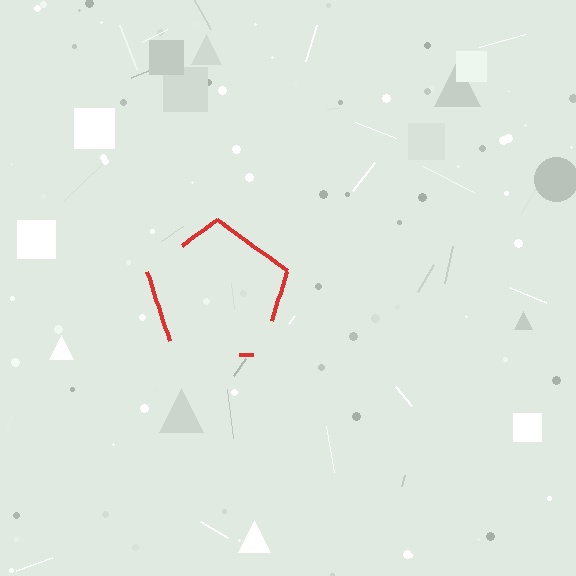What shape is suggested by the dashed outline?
The dashed outline suggests a pentagon.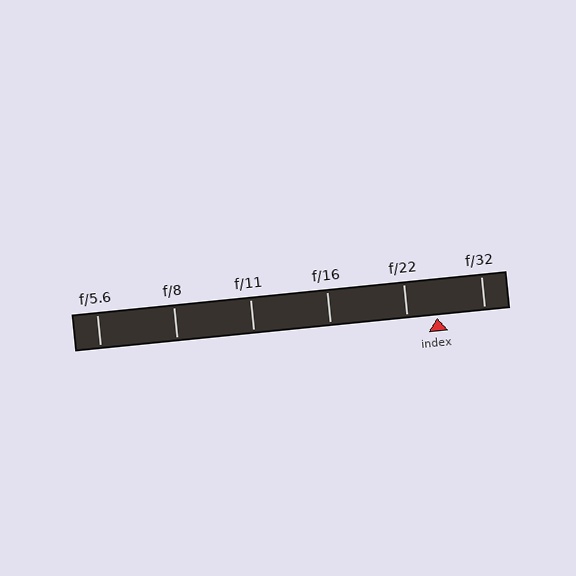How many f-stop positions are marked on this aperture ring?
There are 6 f-stop positions marked.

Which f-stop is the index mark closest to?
The index mark is closest to f/22.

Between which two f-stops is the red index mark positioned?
The index mark is between f/22 and f/32.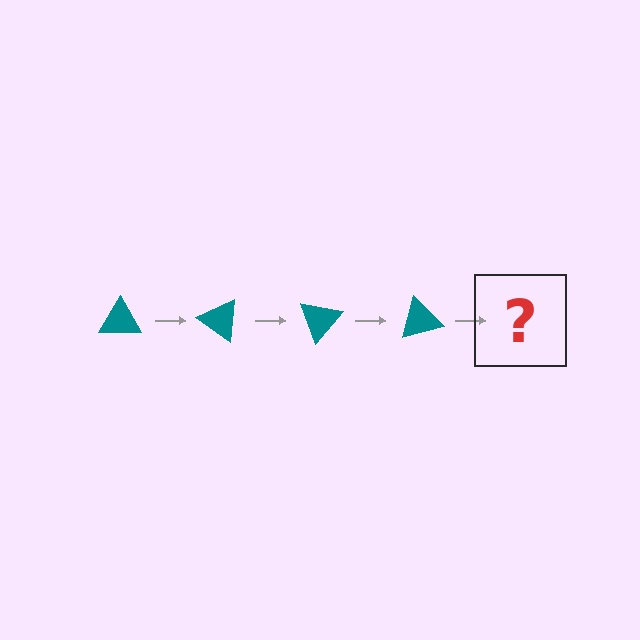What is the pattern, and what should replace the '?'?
The pattern is that the triangle rotates 35 degrees each step. The '?' should be a teal triangle rotated 140 degrees.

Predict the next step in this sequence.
The next step is a teal triangle rotated 140 degrees.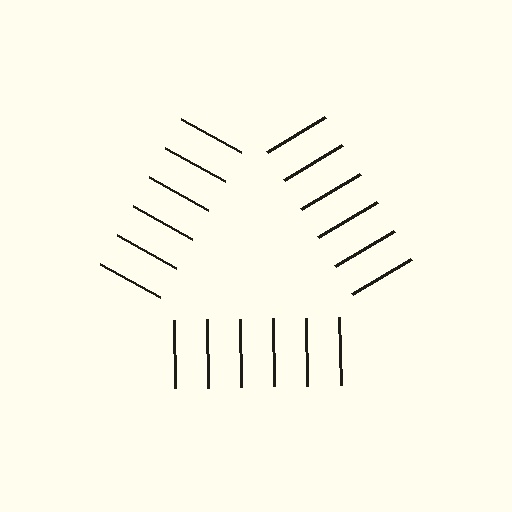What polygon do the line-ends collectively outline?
An illusory triangle — the line segments terminate on its edges but no continuous stroke is drawn.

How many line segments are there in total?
18 — 6 along each of the 3 edges.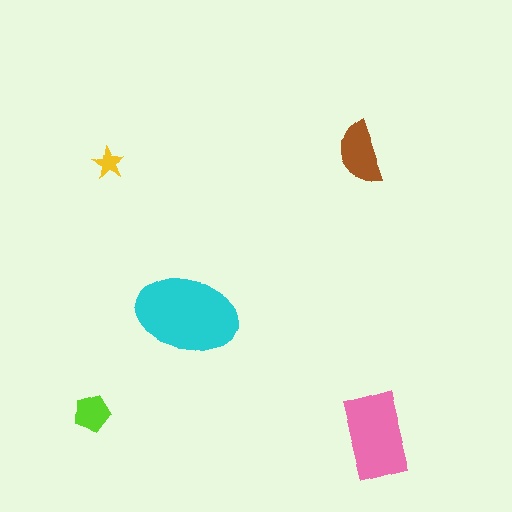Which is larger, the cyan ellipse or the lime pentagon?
The cyan ellipse.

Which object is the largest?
The cyan ellipse.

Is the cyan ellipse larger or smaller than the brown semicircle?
Larger.